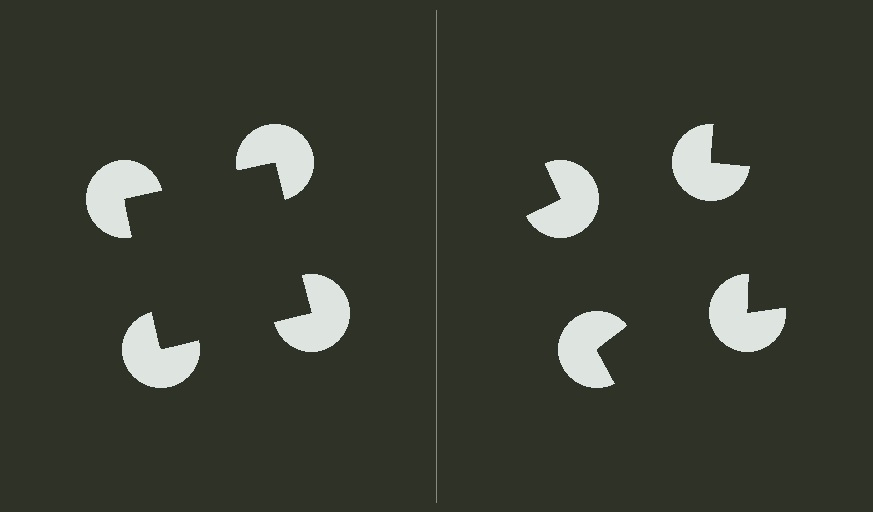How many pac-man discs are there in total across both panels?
8 — 4 on each side.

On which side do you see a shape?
An illusory square appears on the left side. On the right side the wedge cuts are rotated, so no coherent shape forms.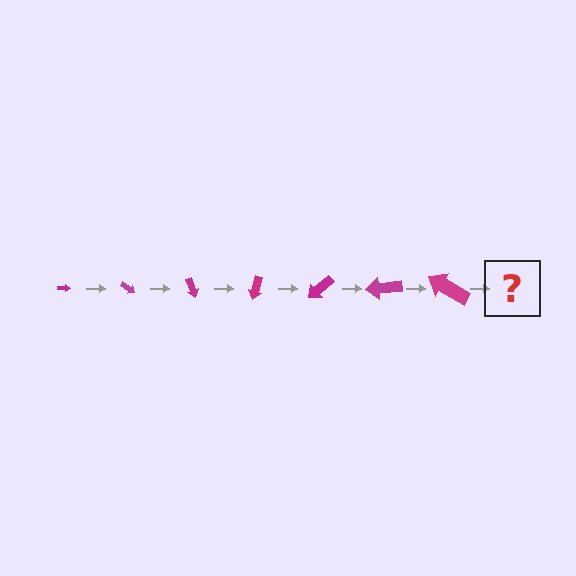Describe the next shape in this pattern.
It should be an arrow, larger than the previous one and rotated 245 degrees from the start.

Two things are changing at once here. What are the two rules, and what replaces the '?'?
The two rules are that the arrow grows larger each step and it rotates 35 degrees each step. The '?' should be an arrow, larger than the previous one and rotated 245 degrees from the start.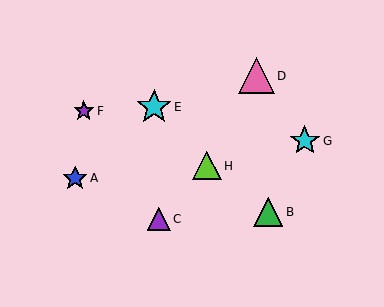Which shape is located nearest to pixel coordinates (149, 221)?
The purple triangle (labeled C) at (159, 219) is nearest to that location.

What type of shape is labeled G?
Shape G is a cyan star.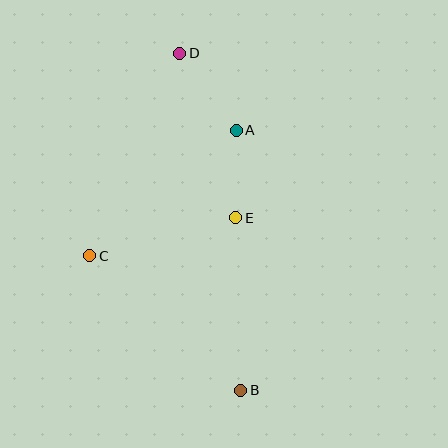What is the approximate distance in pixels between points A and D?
The distance between A and D is approximately 95 pixels.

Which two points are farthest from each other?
Points B and D are farthest from each other.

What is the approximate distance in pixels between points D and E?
The distance between D and E is approximately 174 pixels.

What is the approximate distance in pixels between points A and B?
The distance between A and B is approximately 260 pixels.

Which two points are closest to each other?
Points A and E are closest to each other.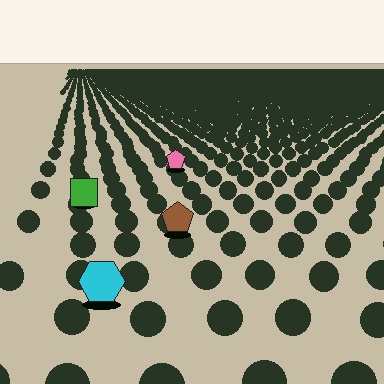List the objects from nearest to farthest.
From nearest to farthest: the cyan hexagon, the brown pentagon, the green square, the pink pentagon.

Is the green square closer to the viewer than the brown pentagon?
No. The brown pentagon is closer — you can tell from the texture gradient: the ground texture is coarser near it.